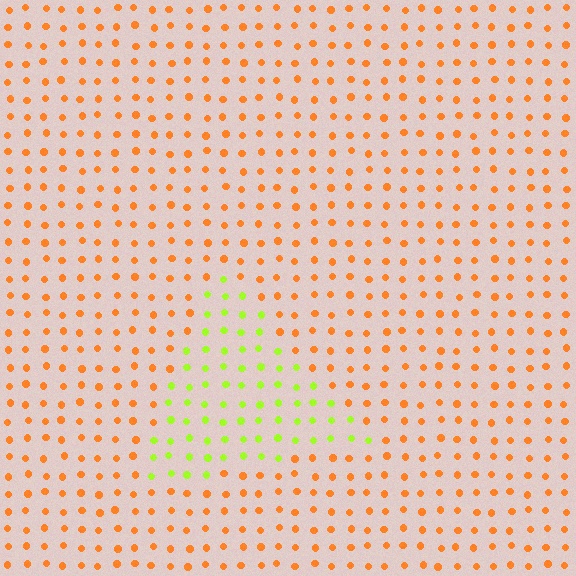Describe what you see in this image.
The image is filled with small orange elements in a uniform arrangement. A triangle-shaped region is visible where the elements are tinted to a slightly different hue, forming a subtle color boundary.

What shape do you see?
I see a triangle.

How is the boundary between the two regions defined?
The boundary is defined purely by a slight shift in hue (about 61 degrees). Spacing, size, and orientation are identical on both sides.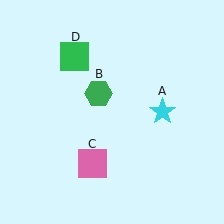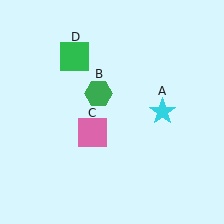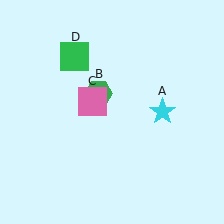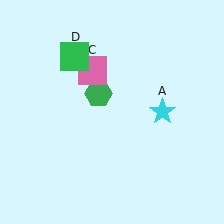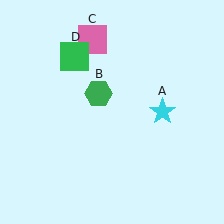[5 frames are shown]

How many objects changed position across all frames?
1 object changed position: pink square (object C).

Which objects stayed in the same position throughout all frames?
Cyan star (object A) and green hexagon (object B) and green square (object D) remained stationary.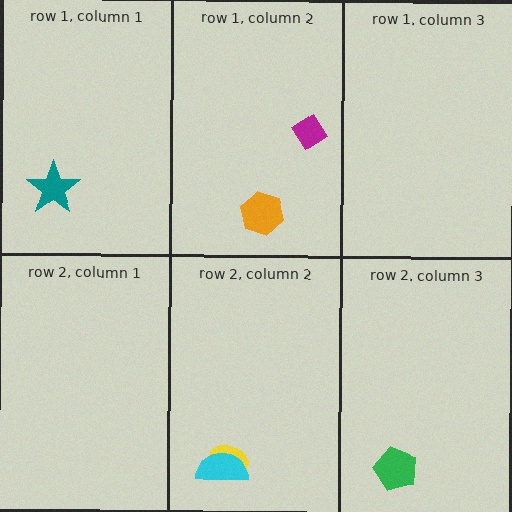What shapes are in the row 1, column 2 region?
The magenta diamond, the orange hexagon.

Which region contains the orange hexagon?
The row 1, column 2 region.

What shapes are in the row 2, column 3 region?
The green pentagon.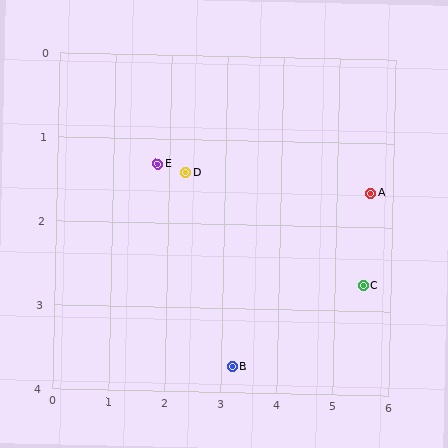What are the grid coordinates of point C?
Point C is at approximately (5.5, 2.7).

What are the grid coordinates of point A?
Point A is at approximately (5.6, 1.6).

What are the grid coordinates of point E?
Point E is at approximately (1.8, 1.3).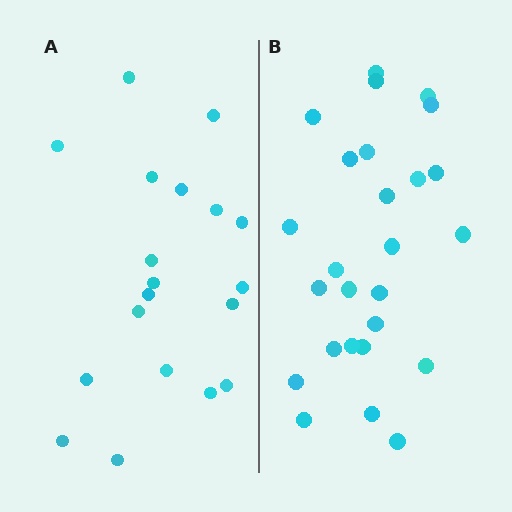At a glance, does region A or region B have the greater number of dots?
Region B (the right region) has more dots.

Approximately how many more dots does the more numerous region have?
Region B has roughly 8 or so more dots than region A.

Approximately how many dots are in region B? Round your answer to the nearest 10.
About 30 dots. (The exact count is 26, which rounds to 30.)